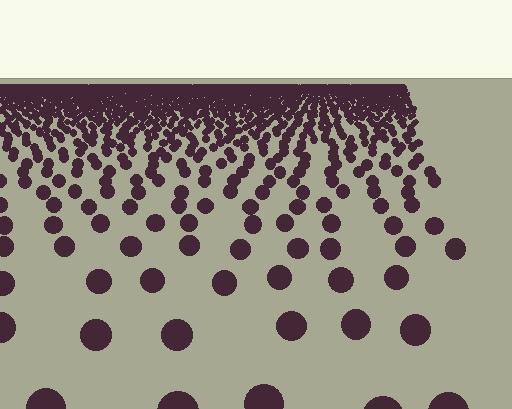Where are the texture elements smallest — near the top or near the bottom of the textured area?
Near the top.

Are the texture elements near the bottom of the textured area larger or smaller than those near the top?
Larger. Near the bottom, elements are closer to the viewer and appear at a bigger on-screen size.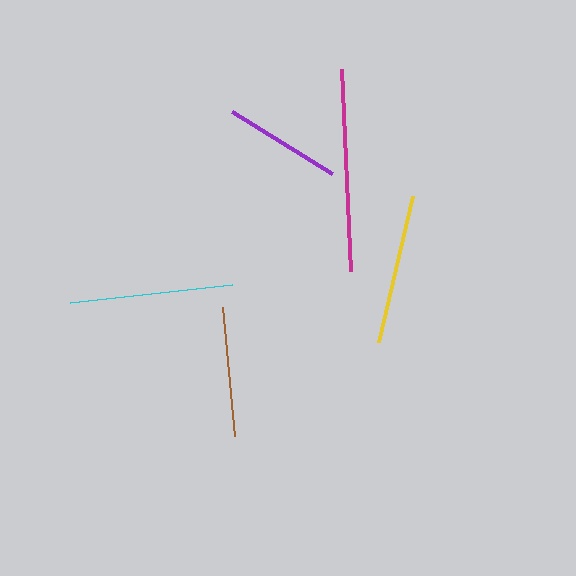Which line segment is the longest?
The magenta line is the longest at approximately 202 pixels.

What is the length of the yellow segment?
The yellow segment is approximately 150 pixels long.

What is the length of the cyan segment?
The cyan segment is approximately 163 pixels long.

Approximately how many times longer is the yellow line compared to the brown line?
The yellow line is approximately 1.2 times the length of the brown line.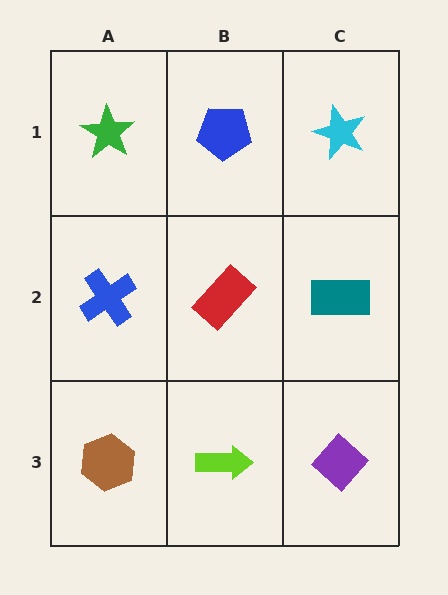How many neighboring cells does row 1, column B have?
3.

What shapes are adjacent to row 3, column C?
A teal rectangle (row 2, column C), a lime arrow (row 3, column B).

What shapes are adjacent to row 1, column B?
A red rectangle (row 2, column B), a green star (row 1, column A), a cyan star (row 1, column C).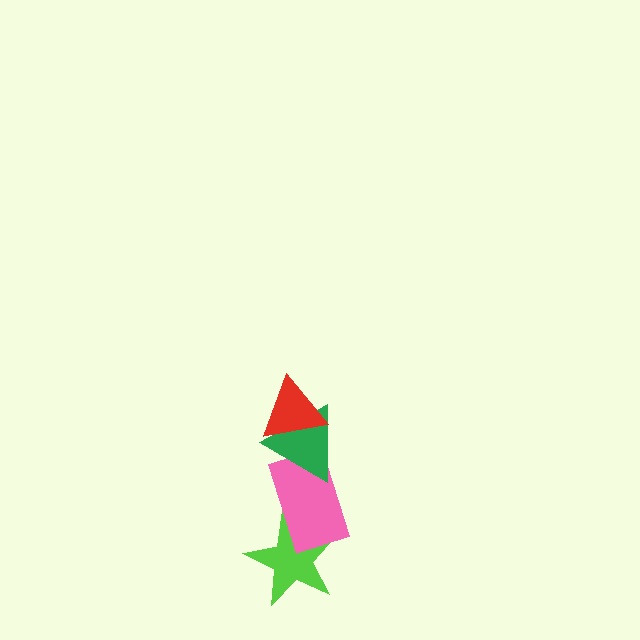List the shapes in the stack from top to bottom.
From top to bottom: the red triangle, the green triangle, the pink rectangle, the lime star.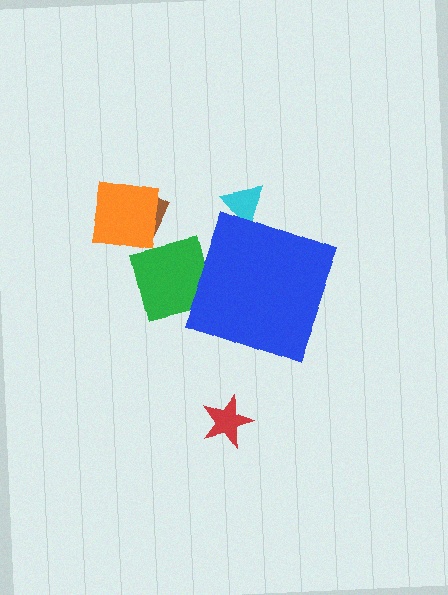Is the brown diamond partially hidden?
No, the brown diamond is fully visible.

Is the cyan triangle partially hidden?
Yes, the cyan triangle is partially hidden behind the blue diamond.